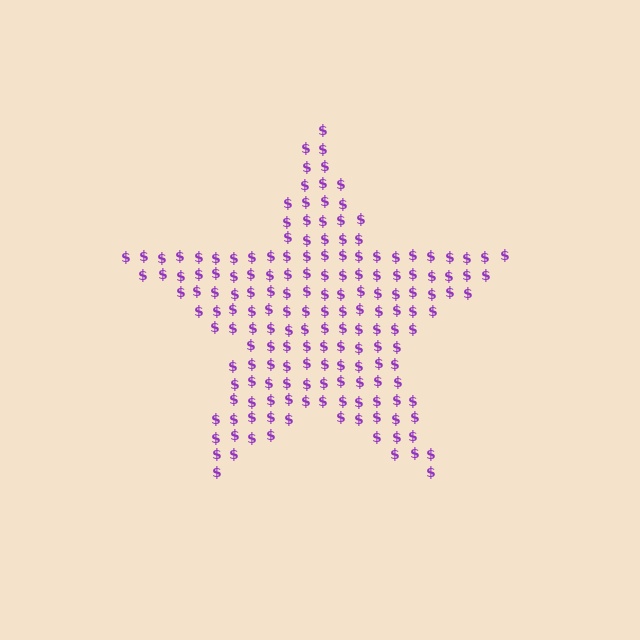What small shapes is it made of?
It is made of small dollar signs.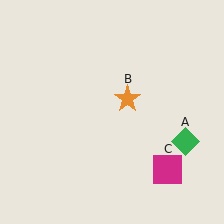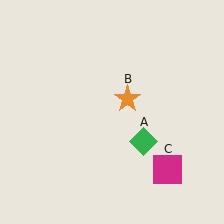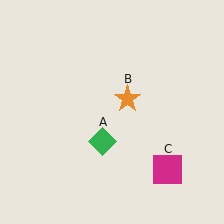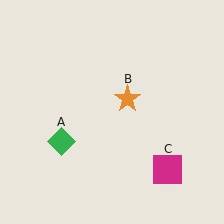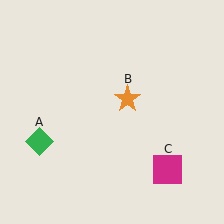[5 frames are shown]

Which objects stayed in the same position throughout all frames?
Orange star (object B) and magenta square (object C) remained stationary.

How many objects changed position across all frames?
1 object changed position: green diamond (object A).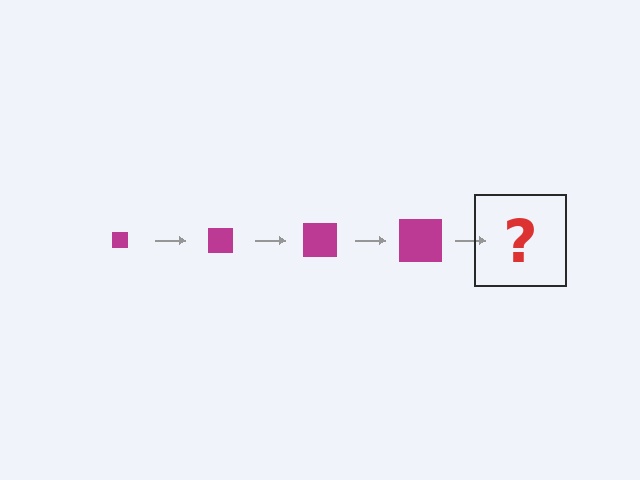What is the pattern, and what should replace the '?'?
The pattern is that the square gets progressively larger each step. The '?' should be a magenta square, larger than the previous one.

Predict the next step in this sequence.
The next step is a magenta square, larger than the previous one.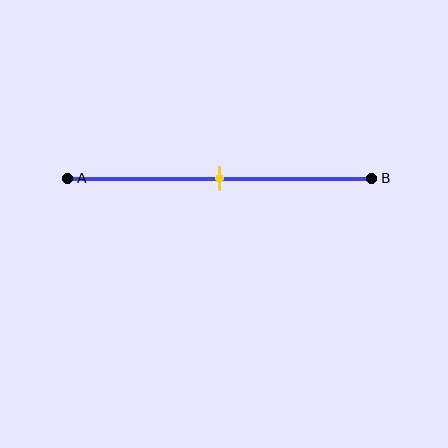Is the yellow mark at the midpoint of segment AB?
Yes, the mark is approximately at the midpoint.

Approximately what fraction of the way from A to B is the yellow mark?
The yellow mark is approximately 50% of the way from A to B.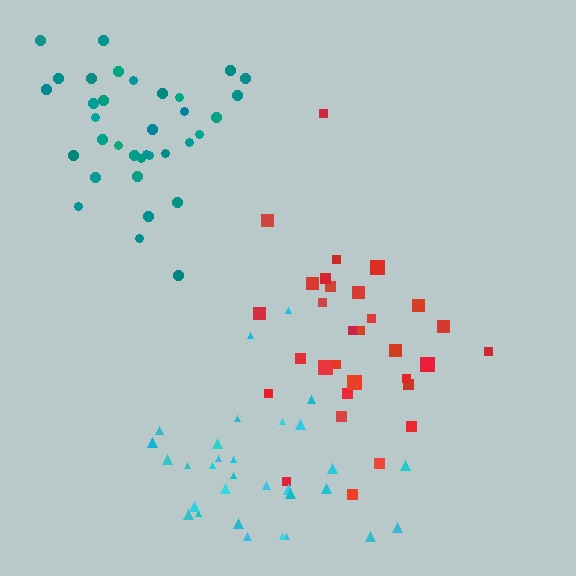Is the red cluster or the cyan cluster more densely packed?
Cyan.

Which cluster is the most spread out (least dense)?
Red.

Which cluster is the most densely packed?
Teal.